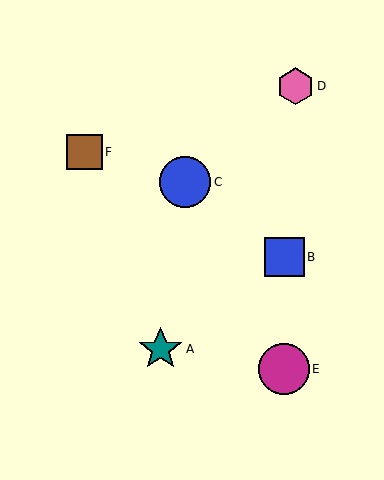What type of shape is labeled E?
Shape E is a magenta circle.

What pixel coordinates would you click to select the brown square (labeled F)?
Click at (84, 152) to select the brown square F.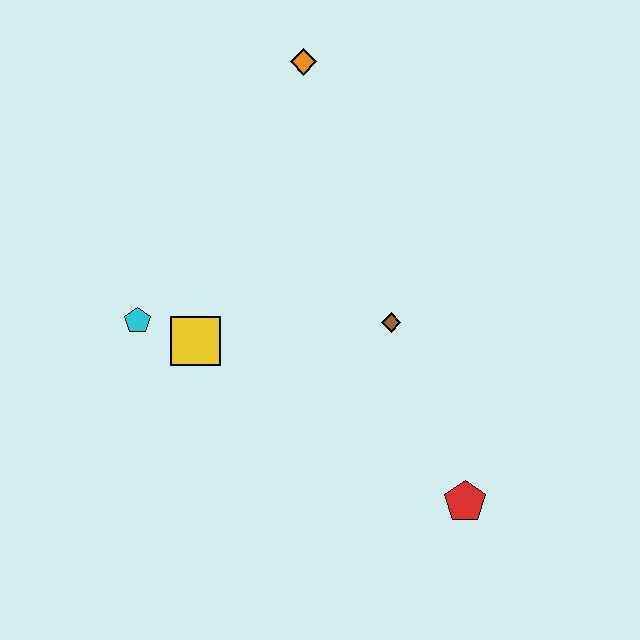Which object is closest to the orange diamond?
The brown diamond is closest to the orange diamond.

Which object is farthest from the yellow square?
The red pentagon is farthest from the yellow square.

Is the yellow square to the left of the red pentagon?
Yes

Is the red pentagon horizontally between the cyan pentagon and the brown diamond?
No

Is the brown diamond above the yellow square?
Yes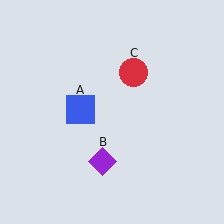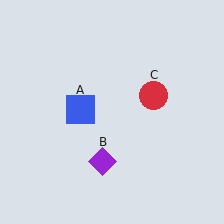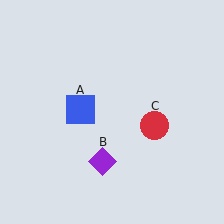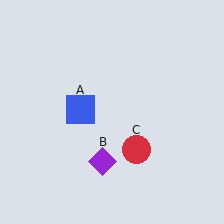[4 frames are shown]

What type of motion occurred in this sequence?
The red circle (object C) rotated clockwise around the center of the scene.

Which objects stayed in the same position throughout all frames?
Blue square (object A) and purple diamond (object B) remained stationary.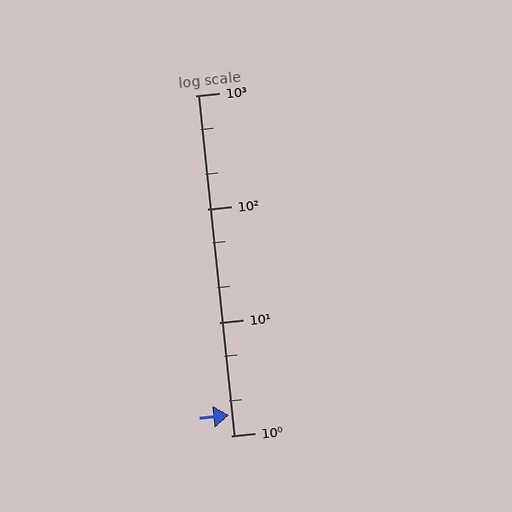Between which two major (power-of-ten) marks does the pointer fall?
The pointer is between 1 and 10.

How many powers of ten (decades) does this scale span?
The scale spans 3 decades, from 1 to 1000.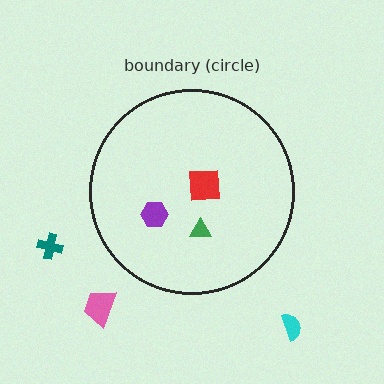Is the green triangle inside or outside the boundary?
Inside.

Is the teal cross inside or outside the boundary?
Outside.